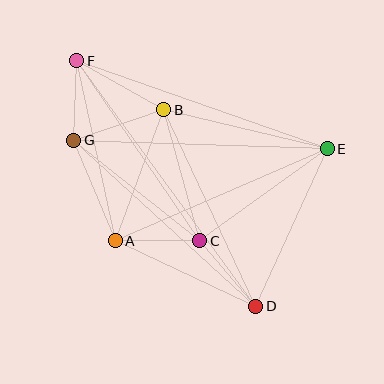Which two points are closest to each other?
Points F and G are closest to each other.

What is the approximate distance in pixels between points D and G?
The distance between D and G is approximately 246 pixels.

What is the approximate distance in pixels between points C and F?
The distance between C and F is approximately 218 pixels.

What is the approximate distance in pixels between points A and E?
The distance between A and E is approximately 231 pixels.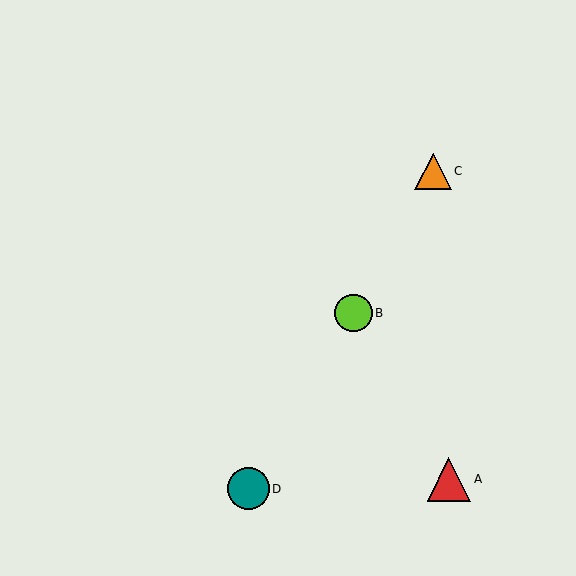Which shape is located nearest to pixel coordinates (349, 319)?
The lime circle (labeled B) at (354, 313) is nearest to that location.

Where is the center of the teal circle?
The center of the teal circle is at (248, 489).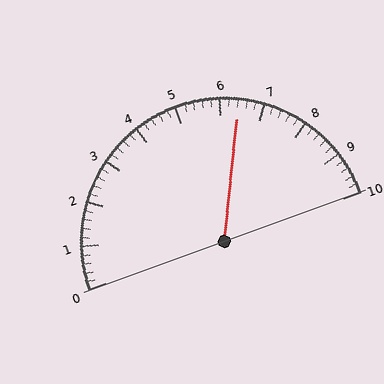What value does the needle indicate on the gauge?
The needle indicates approximately 6.4.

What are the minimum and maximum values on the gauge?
The gauge ranges from 0 to 10.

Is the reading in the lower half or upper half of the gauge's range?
The reading is in the upper half of the range (0 to 10).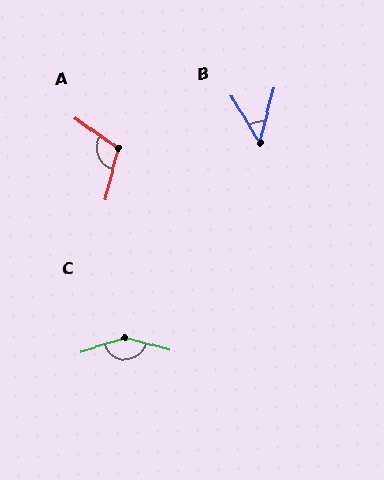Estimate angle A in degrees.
Approximately 111 degrees.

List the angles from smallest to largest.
B (46°), A (111°), C (148°).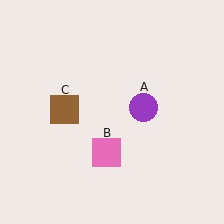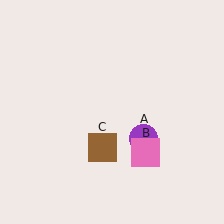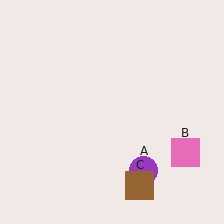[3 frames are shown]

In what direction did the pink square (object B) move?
The pink square (object B) moved right.